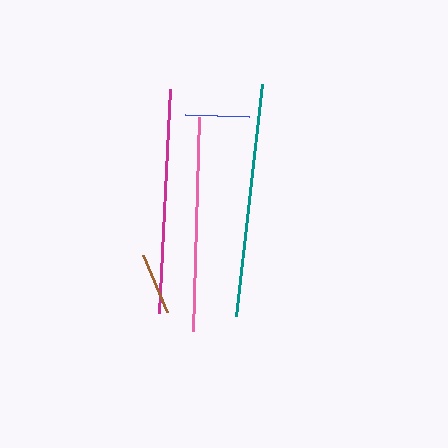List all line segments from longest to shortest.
From longest to shortest: teal, magenta, pink, blue, brown.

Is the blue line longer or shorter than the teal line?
The teal line is longer than the blue line.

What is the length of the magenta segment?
The magenta segment is approximately 224 pixels long.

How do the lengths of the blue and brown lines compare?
The blue and brown lines are approximately the same length.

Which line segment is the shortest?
The brown line is the shortest at approximately 61 pixels.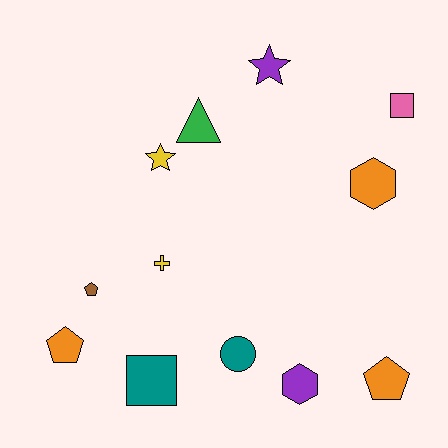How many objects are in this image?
There are 12 objects.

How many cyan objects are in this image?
There are no cyan objects.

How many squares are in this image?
There are 2 squares.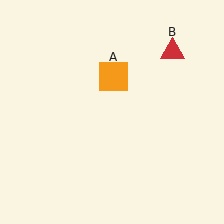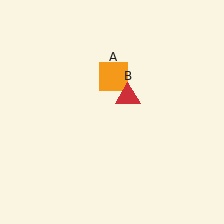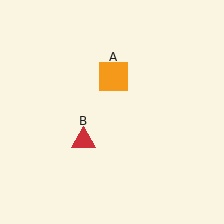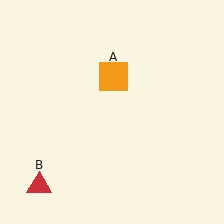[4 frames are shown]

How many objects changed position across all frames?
1 object changed position: red triangle (object B).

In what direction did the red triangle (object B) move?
The red triangle (object B) moved down and to the left.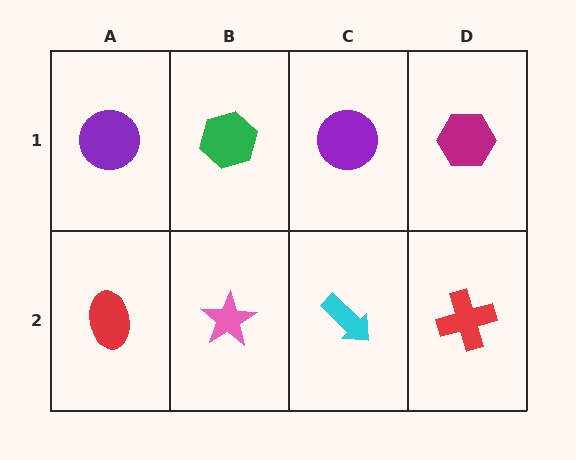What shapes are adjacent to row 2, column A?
A purple circle (row 1, column A), a pink star (row 2, column B).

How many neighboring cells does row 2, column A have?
2.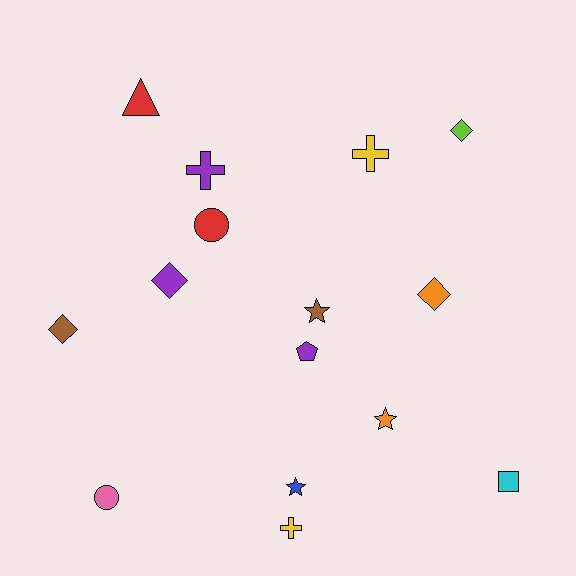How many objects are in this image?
There are 15 objects.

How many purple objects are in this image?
There are 3 purple objects.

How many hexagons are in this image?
There are no hexagons.